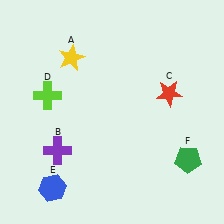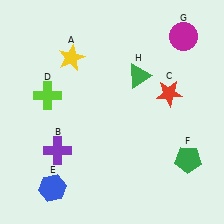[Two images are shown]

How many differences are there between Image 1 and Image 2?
There are 2 differences between the two images.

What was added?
A magenta circle (G), a green triangle (H) were added in Image 2.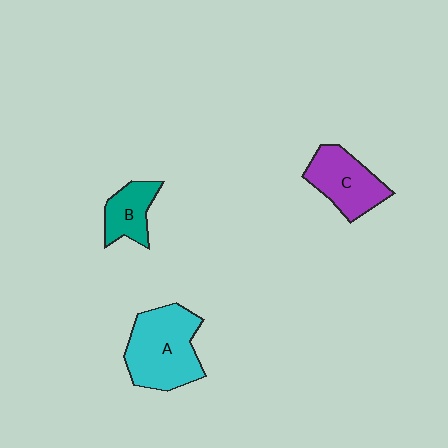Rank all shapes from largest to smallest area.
From largest to smallest: A (cyan), C (purple), B (teal).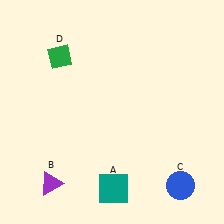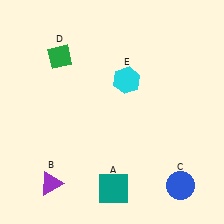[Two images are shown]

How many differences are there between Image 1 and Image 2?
There is 1 difference between the two images.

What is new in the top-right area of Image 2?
A cyan hexagon (E) was added in the top-right area of Image 2.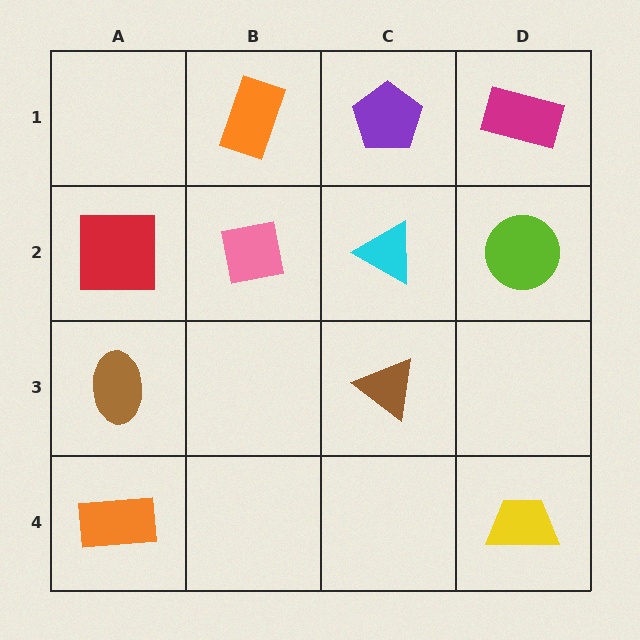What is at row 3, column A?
A brown ellipse.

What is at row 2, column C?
A cyan triangle.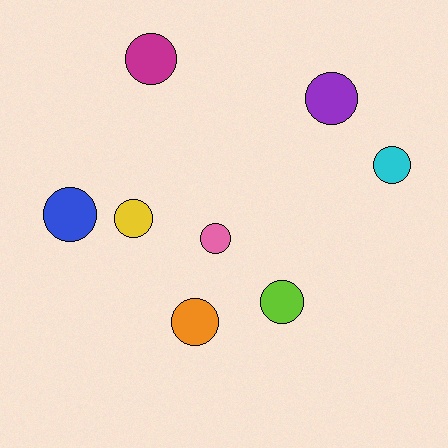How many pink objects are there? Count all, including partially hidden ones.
There is 1 pink object.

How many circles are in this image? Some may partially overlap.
There are 8 circles.